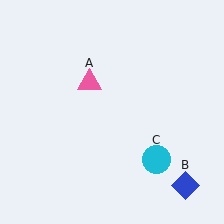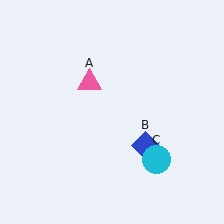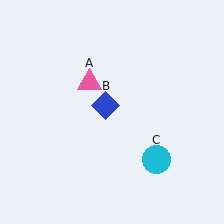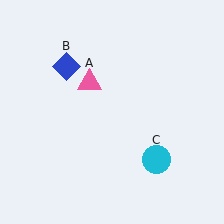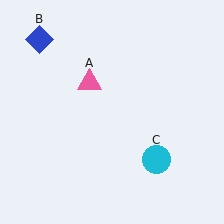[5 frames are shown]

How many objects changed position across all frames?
1 object changed position: blue diamond (object B).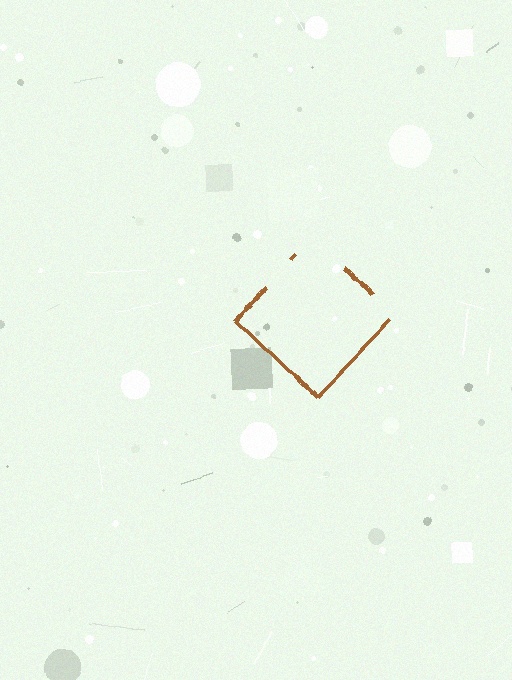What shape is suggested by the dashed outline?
The dashed outline suggests a diamond.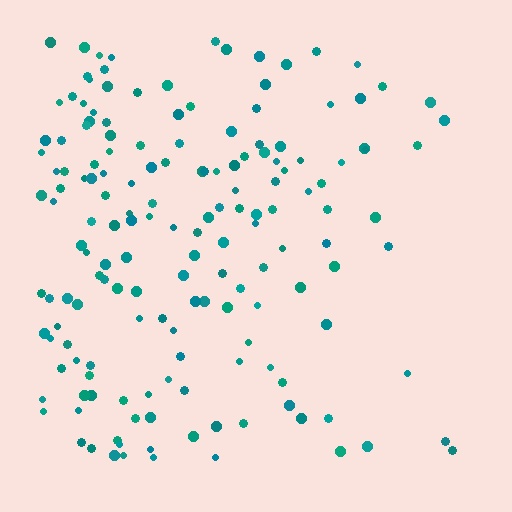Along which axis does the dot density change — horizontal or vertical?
Horizontal.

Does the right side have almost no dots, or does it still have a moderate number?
Still a moderate number, just noticeably fewer than the left.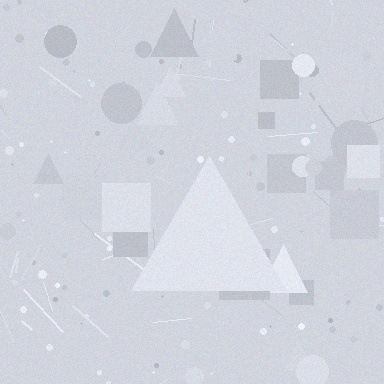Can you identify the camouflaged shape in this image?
The camouflaged shape is a triangle.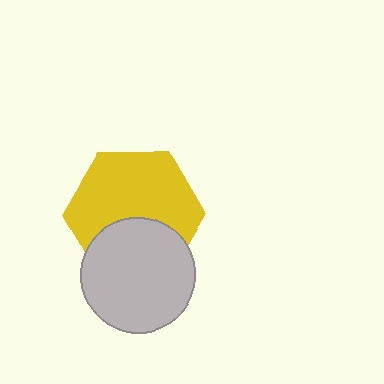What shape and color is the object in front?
The object in front is a light gray circle.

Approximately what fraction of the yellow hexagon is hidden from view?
Roughly 36% of the yellow hexagon is hidden behind the light gray circle.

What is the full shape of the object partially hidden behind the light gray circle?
The partially hidden object is a yellow hexagon.